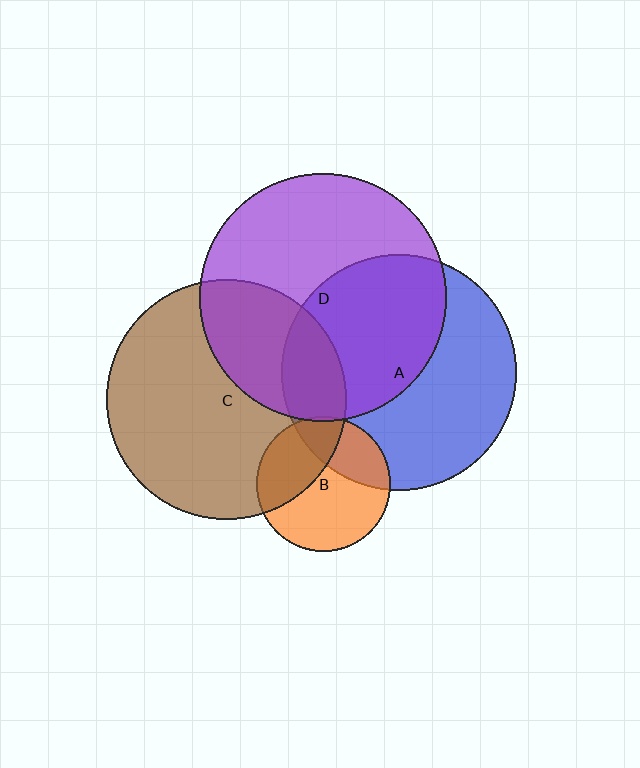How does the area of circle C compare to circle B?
Approximately 3.2 times.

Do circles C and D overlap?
Yes.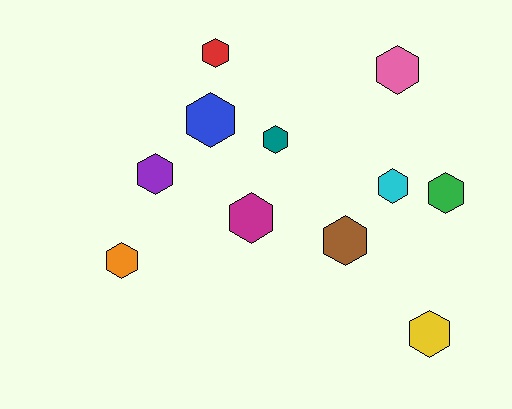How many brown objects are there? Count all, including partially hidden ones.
There is 1 brown object.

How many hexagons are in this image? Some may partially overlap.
There are 11 hexagons.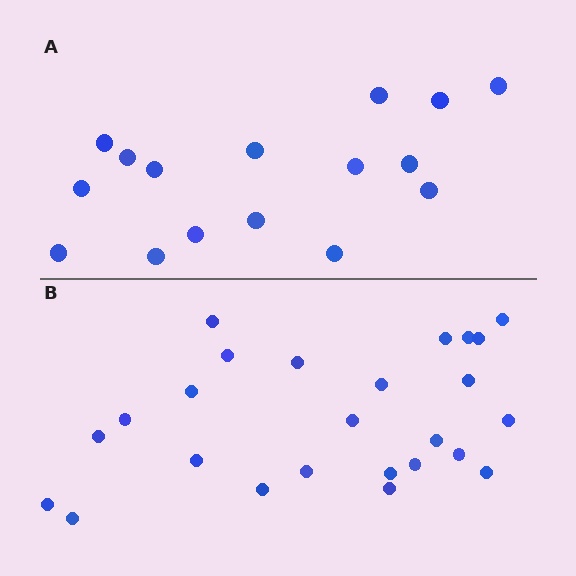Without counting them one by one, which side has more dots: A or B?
Region B (the bottom region) has more dots.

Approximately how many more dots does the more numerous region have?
Region B has roughly 8 or so more dots than region A.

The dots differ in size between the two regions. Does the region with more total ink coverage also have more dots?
No. Region A has more total ink coverage because its dots are larger, but region B actually contains more individual dots. Total area can be misleading — the number of items is what matters here.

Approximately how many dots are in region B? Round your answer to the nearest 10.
About 20 dots. (The exact count is 25, which rounds to 20.)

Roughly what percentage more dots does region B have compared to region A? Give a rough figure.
About 55% more.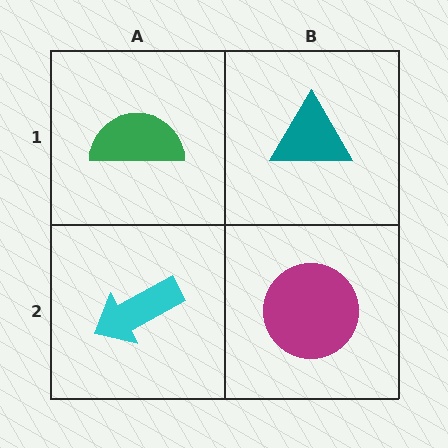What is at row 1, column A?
A green semicircle.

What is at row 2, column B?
A magenta circle.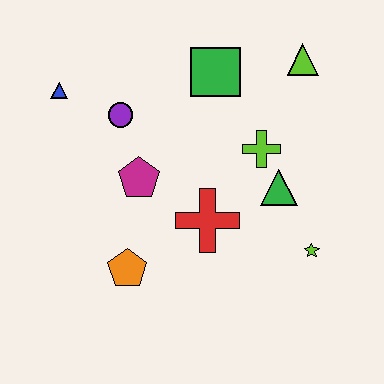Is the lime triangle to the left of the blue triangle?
No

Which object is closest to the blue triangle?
The purple circle is closest to the blue triangle.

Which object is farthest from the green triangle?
The blue triangle is farthest from the green triangle.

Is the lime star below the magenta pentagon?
Yes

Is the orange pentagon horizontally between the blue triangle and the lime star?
Yes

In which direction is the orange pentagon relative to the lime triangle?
The orange pentagon is below the lime triangle.